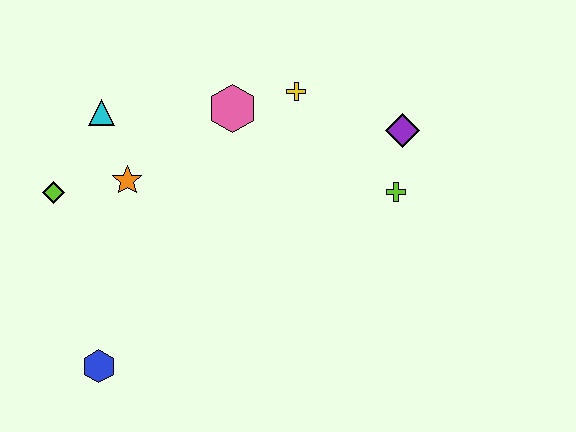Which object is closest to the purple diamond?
The lime cross is closest to the purple diamond.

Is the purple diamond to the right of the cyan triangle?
Yes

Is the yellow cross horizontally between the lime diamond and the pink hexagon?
No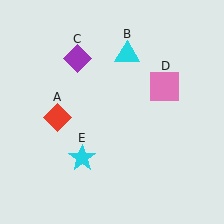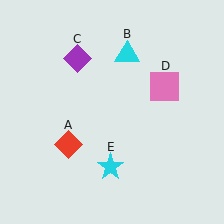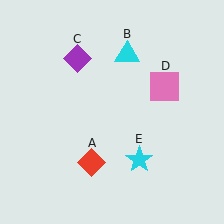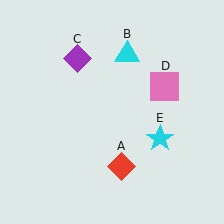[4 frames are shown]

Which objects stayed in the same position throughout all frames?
Cyan triangle (object B) and purple diamond (object C) and pink square (object D) remained stationary.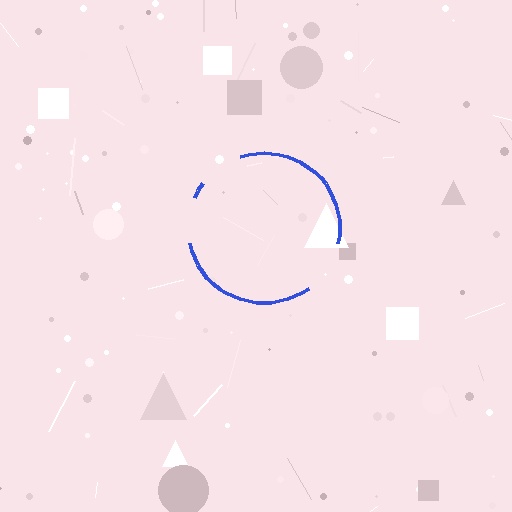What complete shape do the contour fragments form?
The contour fragments form a circle.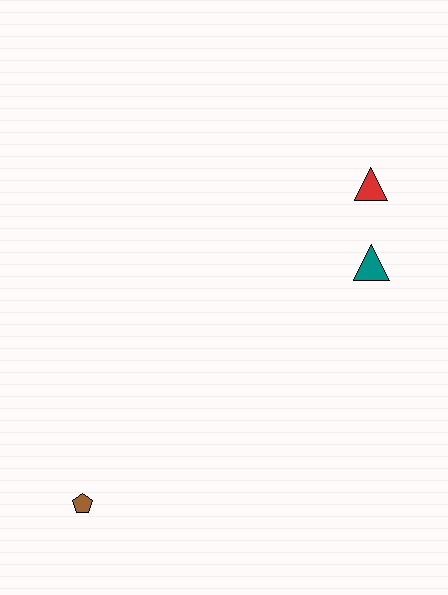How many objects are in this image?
There are 3 objects.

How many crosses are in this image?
There are no crosses.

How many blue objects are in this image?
There are no blue objects.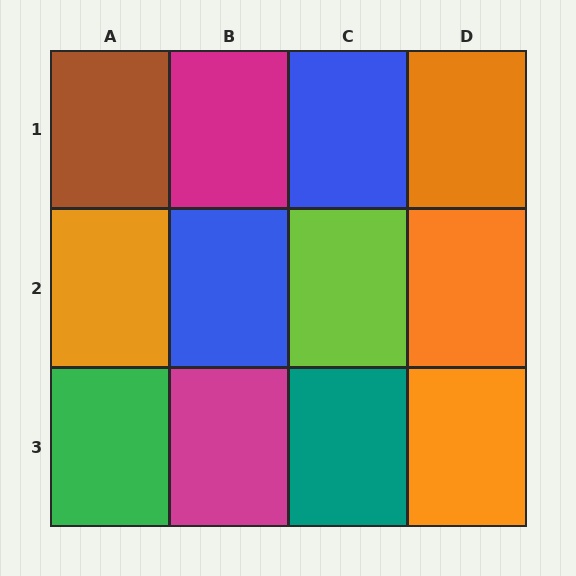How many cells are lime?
1 cell is lime.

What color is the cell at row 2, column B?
Blue.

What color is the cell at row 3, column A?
Green.